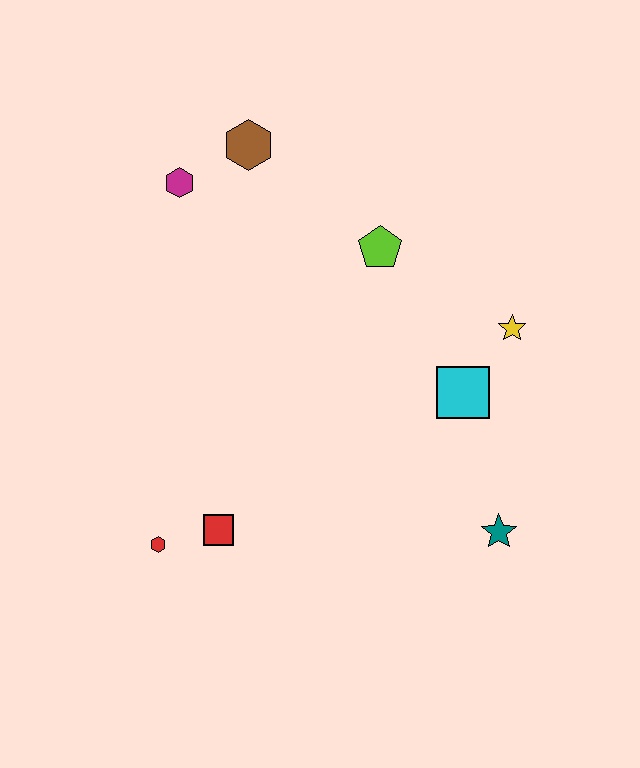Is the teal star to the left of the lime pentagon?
No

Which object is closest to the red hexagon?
The red square is closest to the red hexagon.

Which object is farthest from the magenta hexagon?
The teal star is farthest from the magenta hexagon.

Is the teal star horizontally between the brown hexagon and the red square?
No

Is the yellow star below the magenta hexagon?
Yes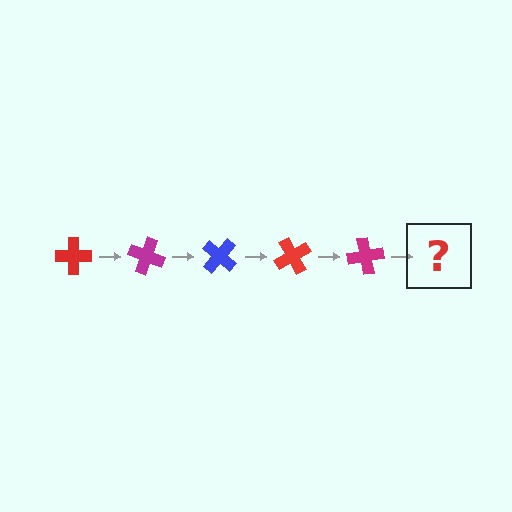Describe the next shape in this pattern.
It should be a blue cross, rotated 100 degrees from the start.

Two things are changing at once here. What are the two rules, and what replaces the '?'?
The two rules are that it rotates 20 degrees each step and the color cycles through red, magenta, and blue. The '?' should be a blue cross, rotated 100 degrees from the start.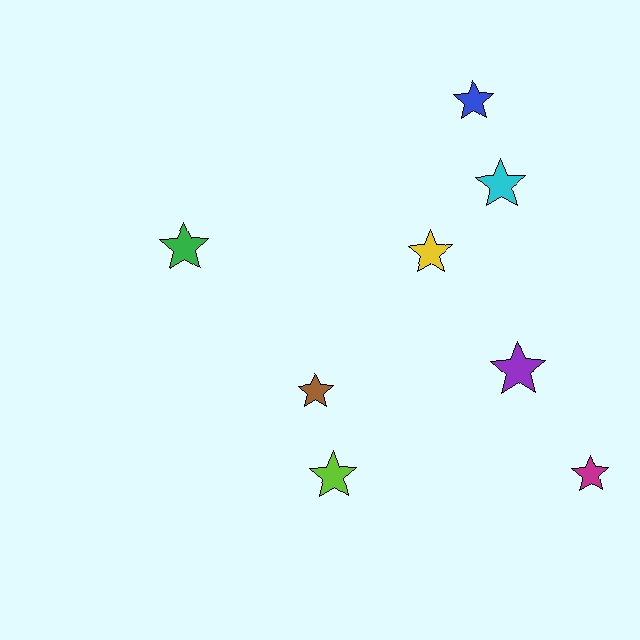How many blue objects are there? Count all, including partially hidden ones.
There is 1 blue object.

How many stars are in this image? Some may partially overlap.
There are 8 stars.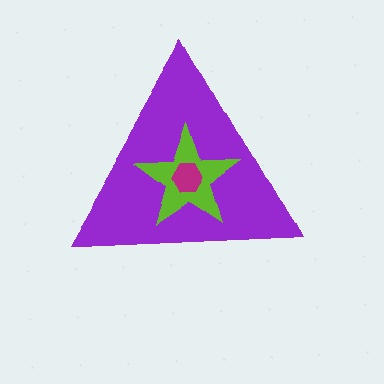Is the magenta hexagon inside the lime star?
Yes.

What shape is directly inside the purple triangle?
The lime star.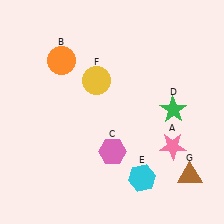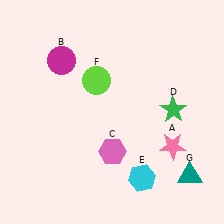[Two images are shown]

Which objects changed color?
B changed from orange to magenta. F changed from yellow to lime. G changed from brown to teal.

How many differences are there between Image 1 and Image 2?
There are 3 differences between the two images.